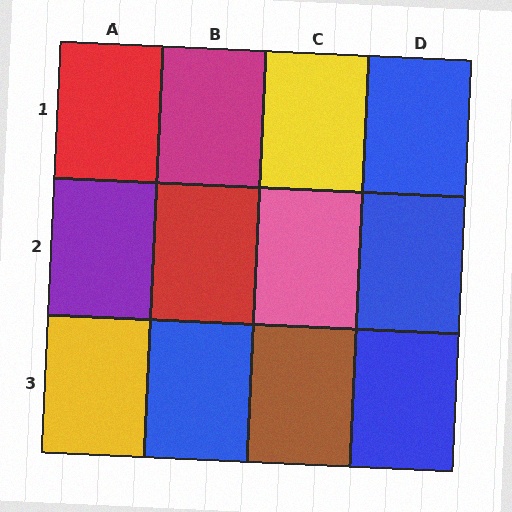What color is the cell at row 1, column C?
Yellow.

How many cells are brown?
1 cell is brown.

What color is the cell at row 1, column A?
Red.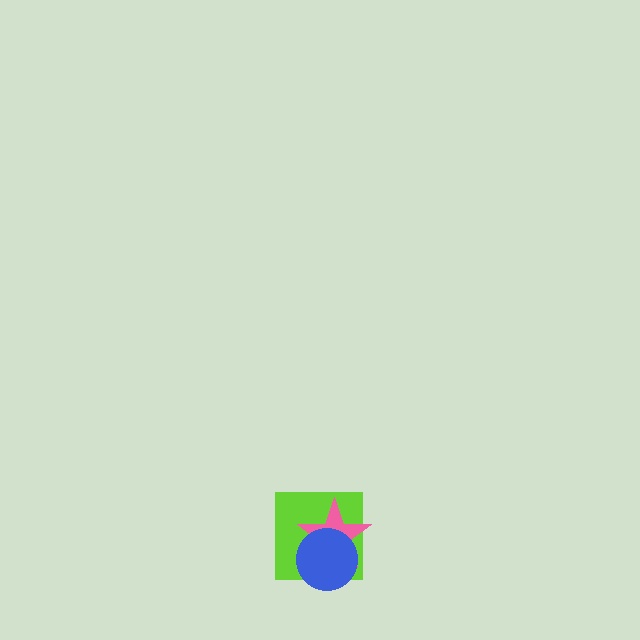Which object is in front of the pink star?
The blue circle is in front of the pink star.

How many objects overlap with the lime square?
2 objects overlap with the lime square.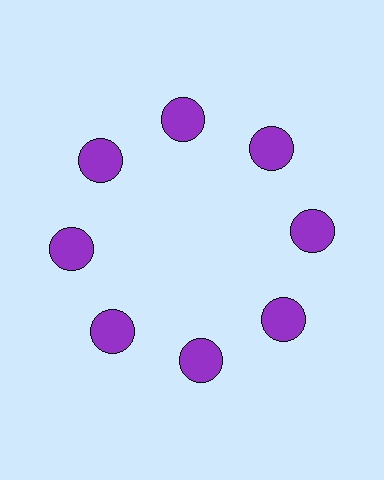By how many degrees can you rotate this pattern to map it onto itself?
The pattern maps onto itself every 45 degrees of rotation.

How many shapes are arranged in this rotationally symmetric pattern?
There are 8 shapes, arranged in 8 groups of 1.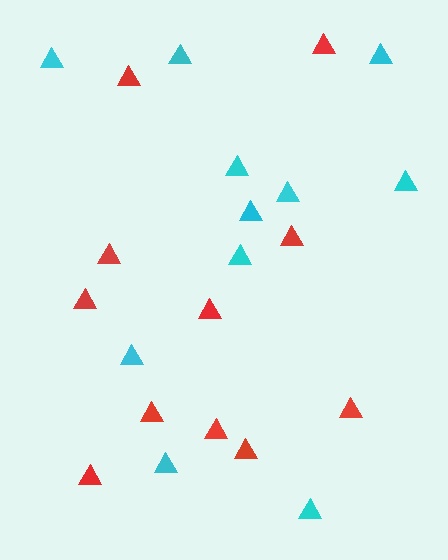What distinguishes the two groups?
There are 2 groups: one group of cyan triangles (11) and one group of red triangles (11).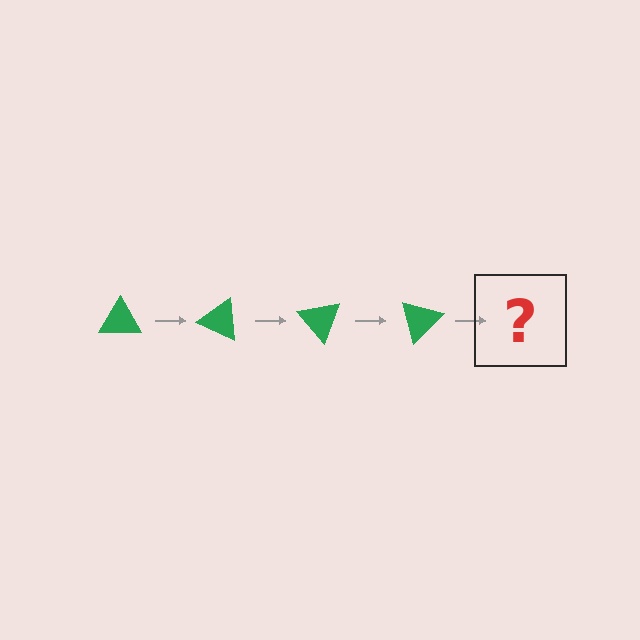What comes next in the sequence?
The next element should be a green triangle rotated 100 degrees.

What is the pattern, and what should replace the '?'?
The pattern is that the triangle rotates 25 degrees each step. The '?' should be a green triangle rotated 100 degrees.